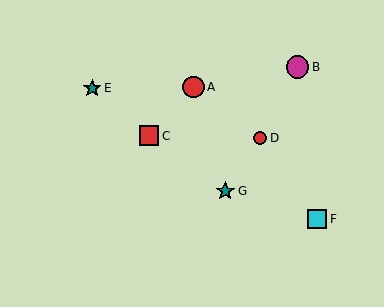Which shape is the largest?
The magenta circle (labeled B) is the largest.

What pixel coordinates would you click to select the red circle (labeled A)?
Click at (194, 87) to select the red circle A.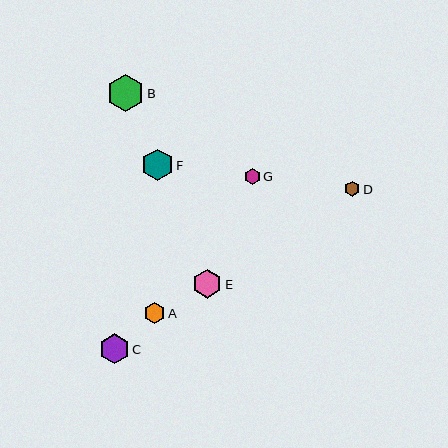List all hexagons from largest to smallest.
From largest to smallest: B, F, C, E, A, G, D.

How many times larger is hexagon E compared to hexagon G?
Hexagon E is approximately 1.8 times the size of hexagon G.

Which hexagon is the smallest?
Hexagon D is the smallest with a size of approximately 15 pixels.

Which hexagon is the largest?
Hexagon B is the largest with a size of approximately 37 pixels.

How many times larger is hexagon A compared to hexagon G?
Hexagon A is approximately 1.3 times the size of hexagon G.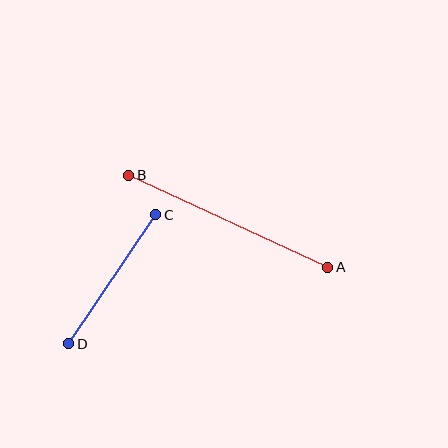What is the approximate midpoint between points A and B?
The midpoint is at approximately (228, 221) pixels.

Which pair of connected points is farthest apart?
Points A and B are farthest apart.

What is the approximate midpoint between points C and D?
The midpoint is at approximately (112, 279) pixels.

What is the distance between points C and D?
The distance is approximately 155 pixels.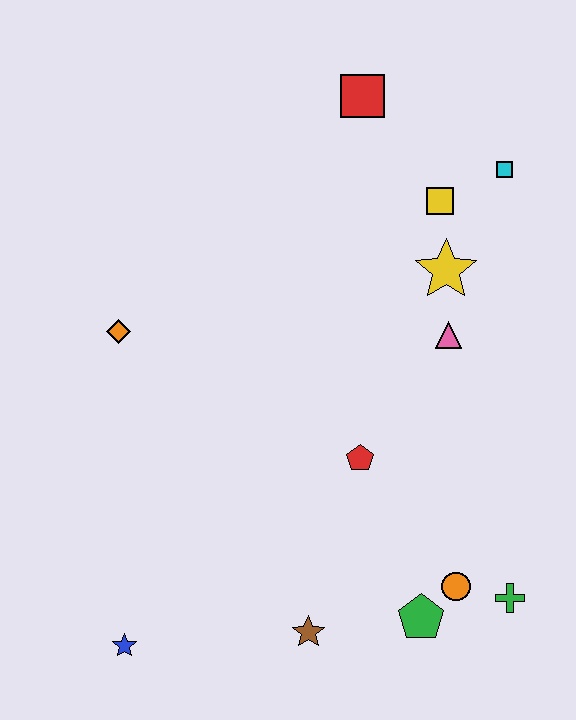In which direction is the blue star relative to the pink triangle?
The blue star is to the left of the pink triangle.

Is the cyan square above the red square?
No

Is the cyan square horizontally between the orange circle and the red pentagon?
No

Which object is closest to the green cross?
The orange circle is closest to the green cross.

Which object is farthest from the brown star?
The red square is farthest from the brown star.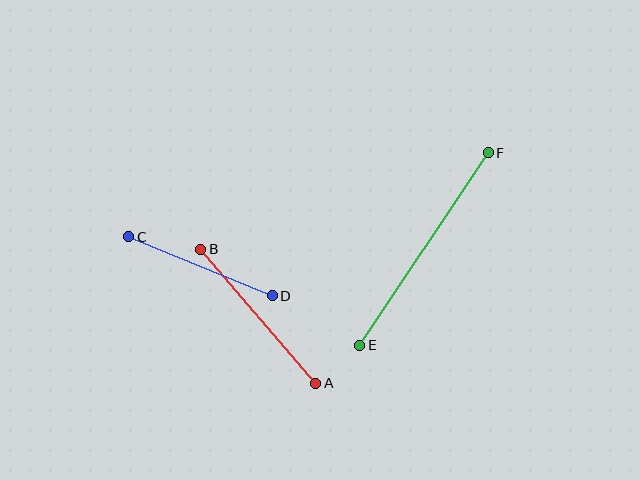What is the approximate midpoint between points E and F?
The midpoint is at approximately (424, 249) pixels.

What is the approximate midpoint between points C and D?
The midpoint is at approximately (200, 266) pixels.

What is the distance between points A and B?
The distance is approximately 176 pixels.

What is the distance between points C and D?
The distance is approximately 155 pixels.